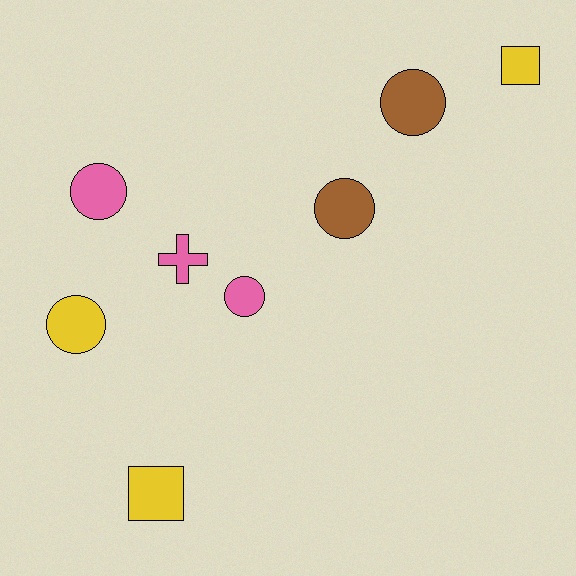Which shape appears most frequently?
Circle, with 5 objects.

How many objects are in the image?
There are 8 objects.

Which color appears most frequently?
Yellow, with 3 objects.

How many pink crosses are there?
There is 1 pink cross.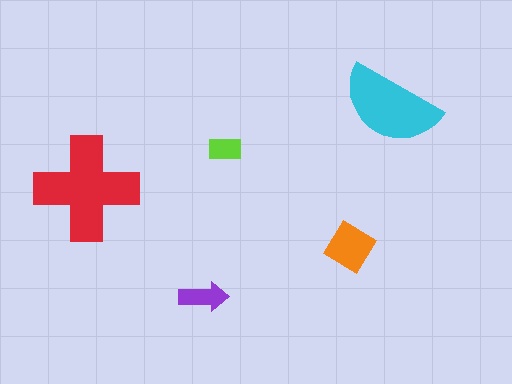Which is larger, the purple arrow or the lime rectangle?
The purple arrow.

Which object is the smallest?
The lime rectangle.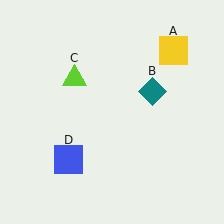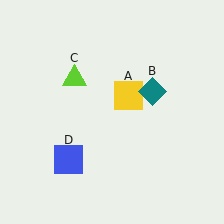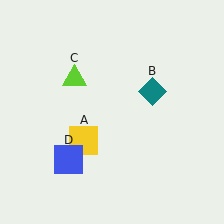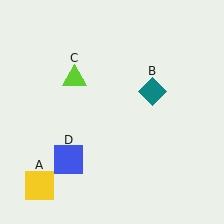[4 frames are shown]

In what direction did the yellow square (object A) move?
The yellow square (object A) moved down and to the left.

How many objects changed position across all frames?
1 object changed position: yellow square (object A).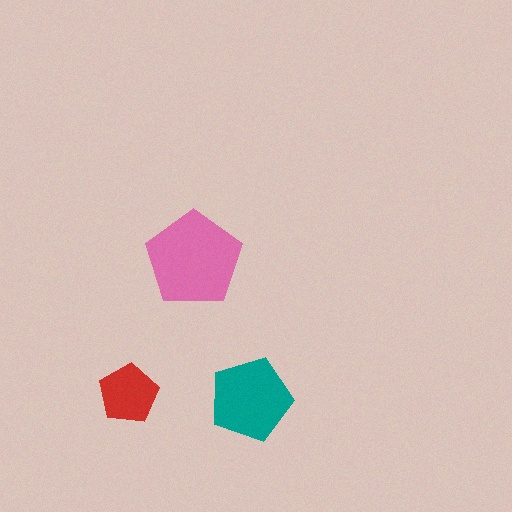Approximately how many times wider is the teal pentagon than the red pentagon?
About 1.5 times wider.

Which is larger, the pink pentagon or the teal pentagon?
The pink one.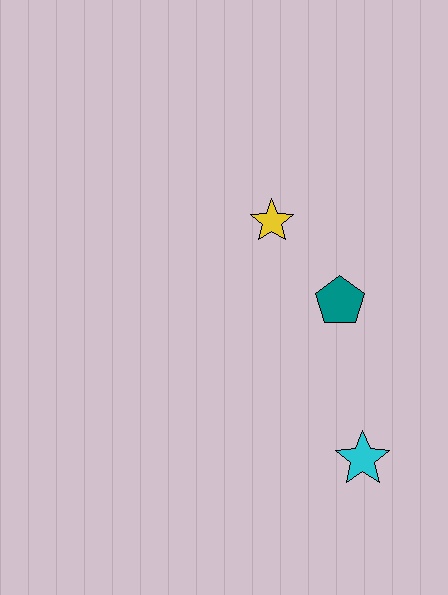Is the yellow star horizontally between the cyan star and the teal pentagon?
No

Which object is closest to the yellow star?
The teal pentagon is closest to the yellow star.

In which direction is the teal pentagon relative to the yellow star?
The teal pentagon is below the yellow star.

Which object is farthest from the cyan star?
The yellow star is farthest from the cyan star.